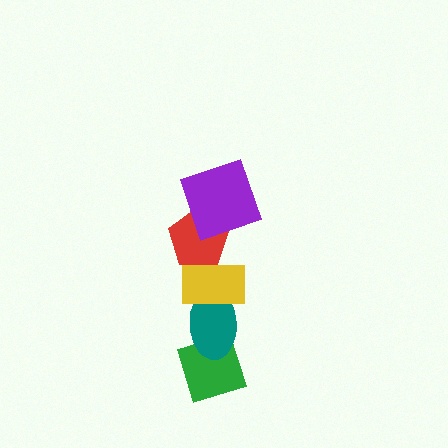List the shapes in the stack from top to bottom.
From top to bottom: the purple square, the red pentagon, the yellow rectangle, the teal ellipse, the green diamond.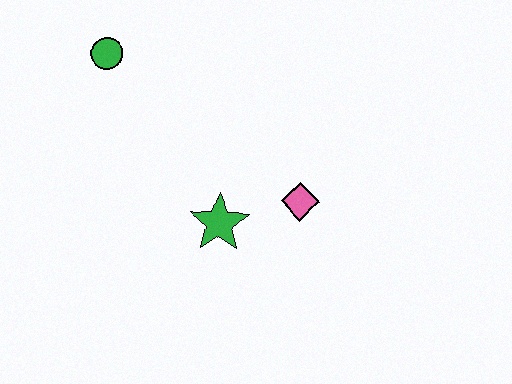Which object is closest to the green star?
The pink diamond is closest to the green star.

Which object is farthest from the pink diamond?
The green circle is farthest from the pink diamond.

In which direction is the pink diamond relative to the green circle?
The pink diamond is to the right of the green circle.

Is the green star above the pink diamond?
No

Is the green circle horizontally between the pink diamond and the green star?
No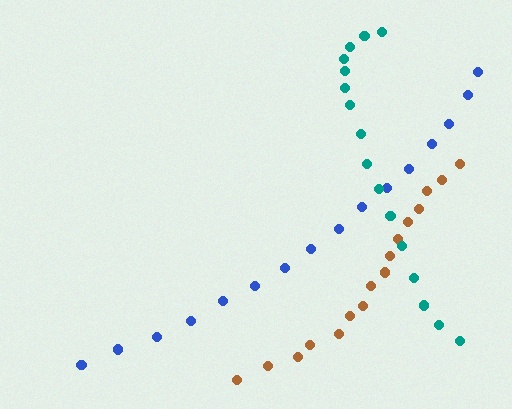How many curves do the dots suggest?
There are 3 distinct paths.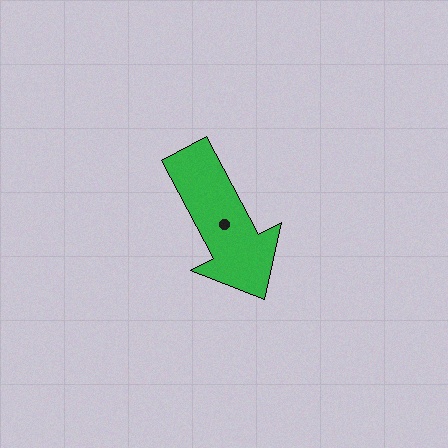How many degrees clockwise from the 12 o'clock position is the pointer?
Approximately 152 degrees.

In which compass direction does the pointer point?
Southeast.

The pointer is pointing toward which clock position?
Roughly 5 o'clock.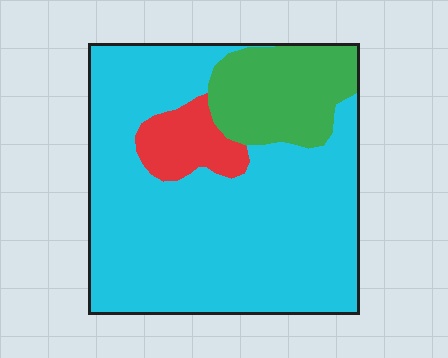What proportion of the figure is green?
Green takes up about one sixth (1/6) of the figure.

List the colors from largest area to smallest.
From largest to smallest: cyan, green, red.